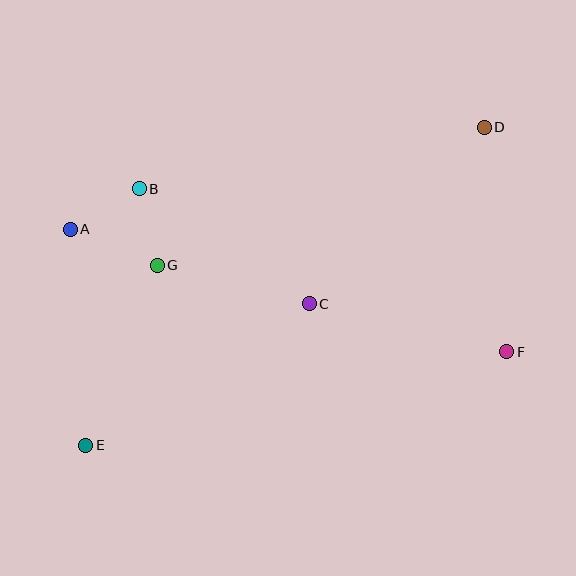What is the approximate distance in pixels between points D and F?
The distance between D and F is approximately 225 pixels.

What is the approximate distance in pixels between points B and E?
The distance between B and E is approximately 262 pixels.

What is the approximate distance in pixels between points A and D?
The distance between A and D is approximately 426 pixels.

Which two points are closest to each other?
Points B and G are closest to each other.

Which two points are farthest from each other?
Points D and E are farthest from each other.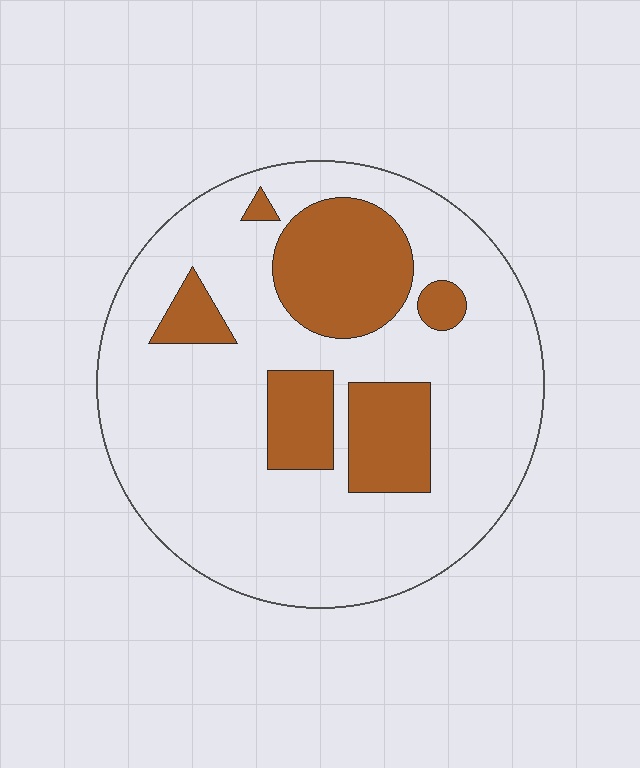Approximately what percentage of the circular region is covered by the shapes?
Approximately 25%.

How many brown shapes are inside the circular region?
6.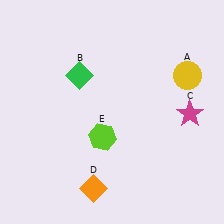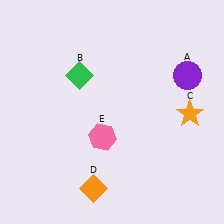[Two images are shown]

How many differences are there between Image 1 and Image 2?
There are 3 differences between the two images.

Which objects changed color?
A changed from yellow to purple. C changed from magenta to orange. E changed from lime to pink.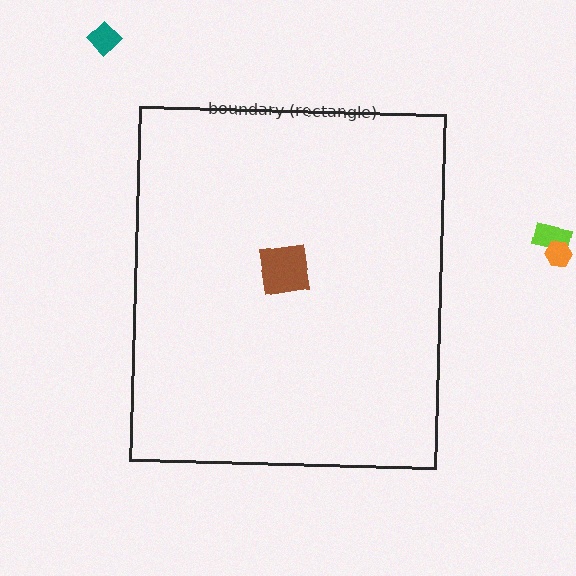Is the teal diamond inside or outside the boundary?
Outside.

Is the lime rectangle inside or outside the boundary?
Outside.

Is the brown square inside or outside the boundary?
Inside.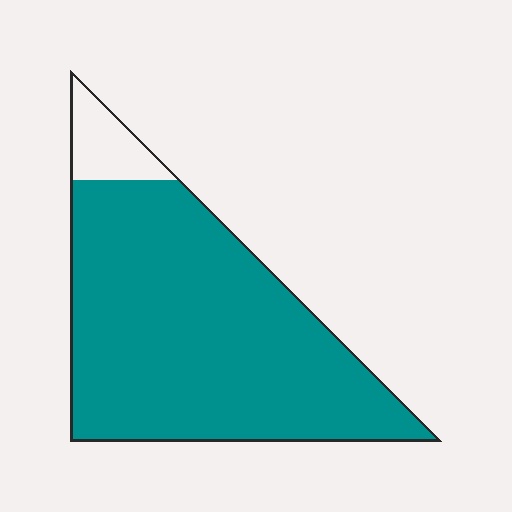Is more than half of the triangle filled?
Yes.